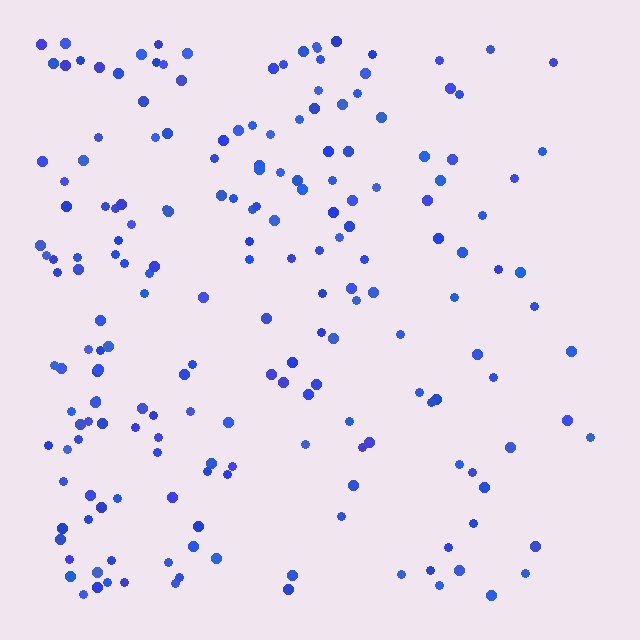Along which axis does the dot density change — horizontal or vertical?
Horizontal.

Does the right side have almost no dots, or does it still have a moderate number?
Still a moderate number, just noticeably fewer than the left.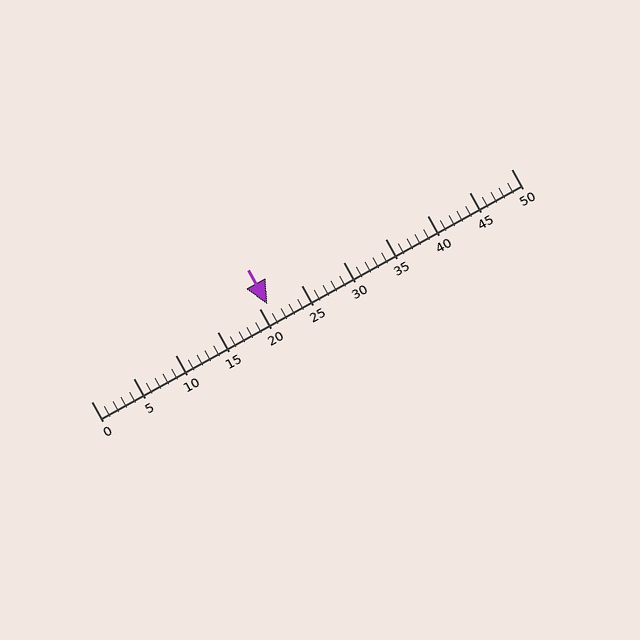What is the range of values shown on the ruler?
The ruler shows values from 0 to 50.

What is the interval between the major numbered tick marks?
The major tick marks are spaced 5 units apart.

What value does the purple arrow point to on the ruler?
The purple arrow points to approximately 21.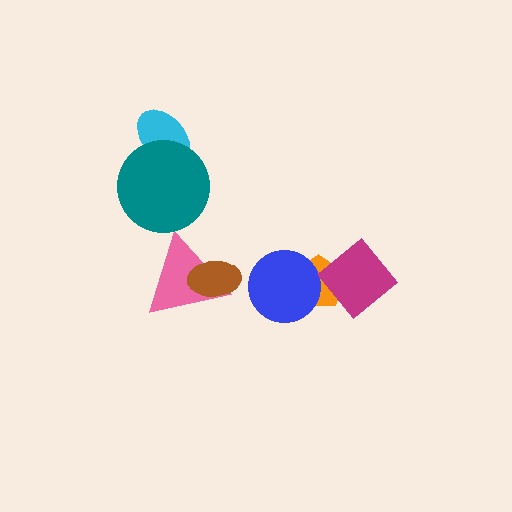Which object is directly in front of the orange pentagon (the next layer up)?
The blue circle is directly in front of the orange pentagon.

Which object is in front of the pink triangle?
The brown ellipse is in front of the pink triangle.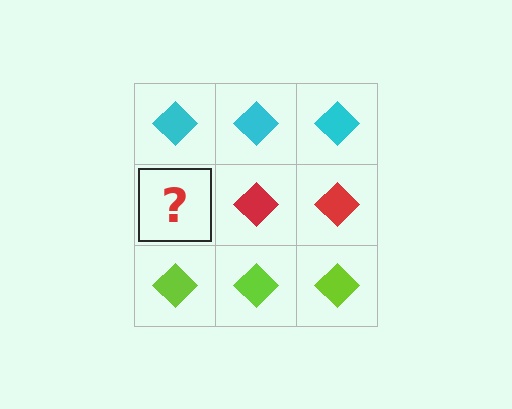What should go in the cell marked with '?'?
The missing cell should contain a red diamond.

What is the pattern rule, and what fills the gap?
The rule is that each row has a consistent color. The gap should be filled with a red diamond.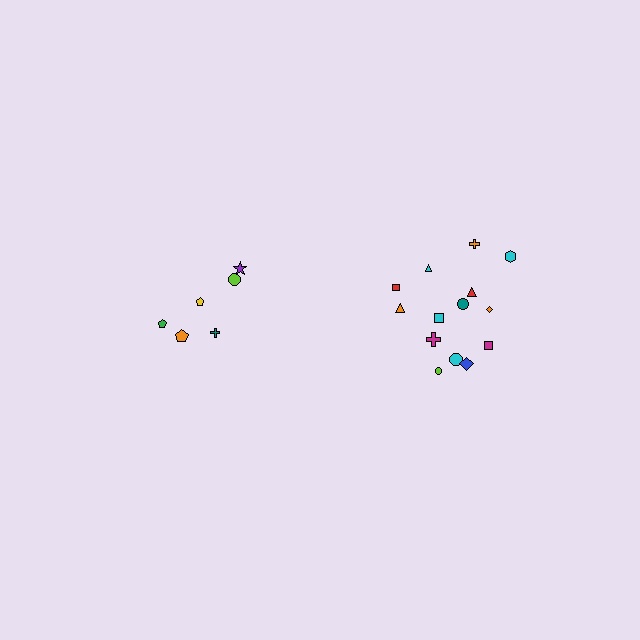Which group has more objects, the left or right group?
The right group.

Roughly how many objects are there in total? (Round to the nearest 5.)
Roughly 20 objects in total.